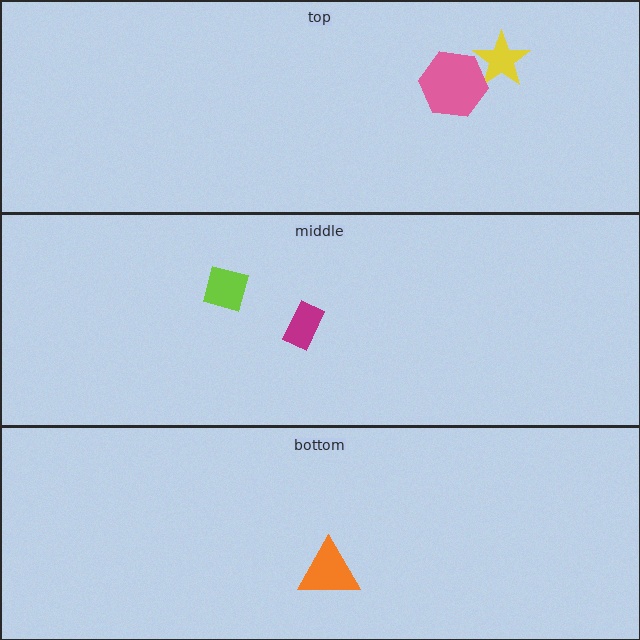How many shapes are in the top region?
2.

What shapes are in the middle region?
The lime diamond, the magenta rectangle.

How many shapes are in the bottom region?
1.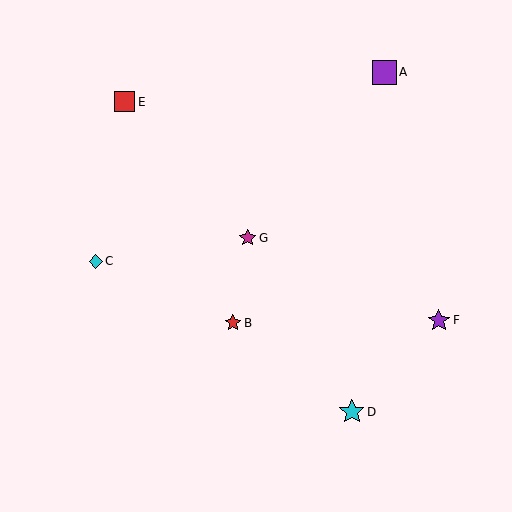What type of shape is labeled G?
Shape G is a magenta star.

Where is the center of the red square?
The center of the red square is at (124, 102).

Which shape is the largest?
The cyan star (labeled D) is the largest.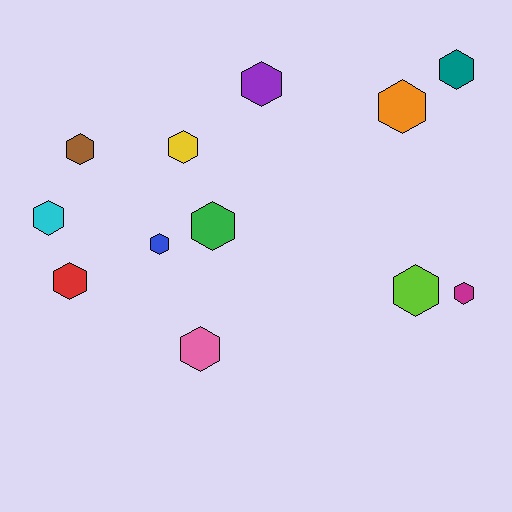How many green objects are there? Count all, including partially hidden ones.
There is 1 green object.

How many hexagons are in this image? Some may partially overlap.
There are 12 hexagons.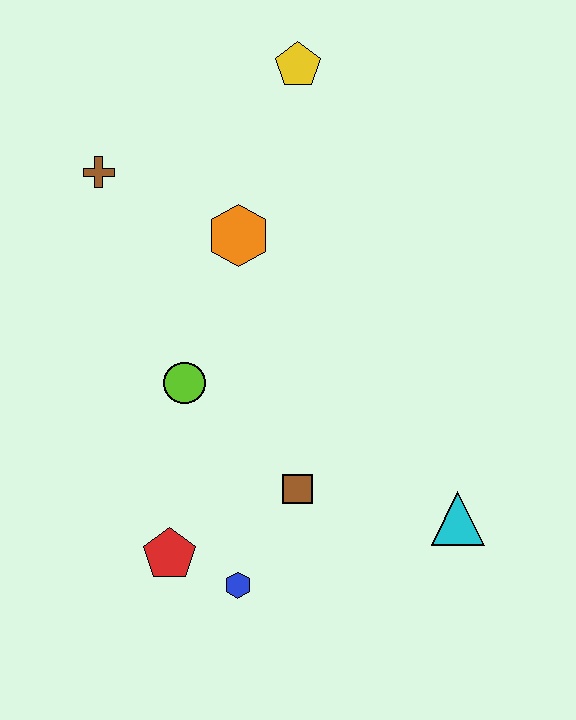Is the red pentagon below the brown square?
Yes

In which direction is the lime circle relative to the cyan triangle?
The lime circle is to the left of the cyan triangle.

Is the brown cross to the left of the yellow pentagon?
Yes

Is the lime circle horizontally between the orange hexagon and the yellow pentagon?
No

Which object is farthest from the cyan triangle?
The brown cross is farthest from the cyan triangle.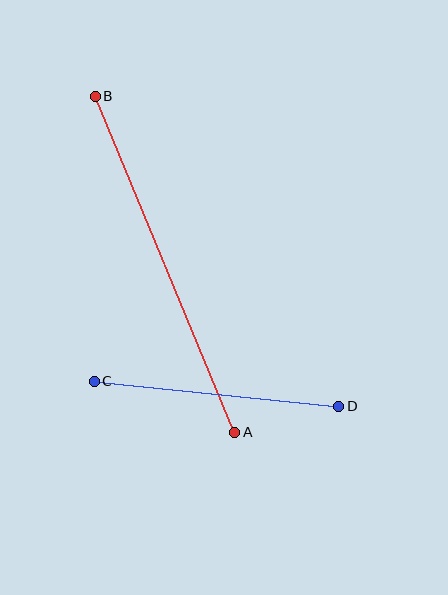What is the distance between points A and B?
The distance is approximately 364 pixels.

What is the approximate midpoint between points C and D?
The midpoint is at approximately (217, 394) pixels.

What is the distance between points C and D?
The distance is approximately 246 pixels.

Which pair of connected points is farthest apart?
Points A and B are farthest apart.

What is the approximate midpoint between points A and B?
The midpoint is at approximately (165, 264) pixels.